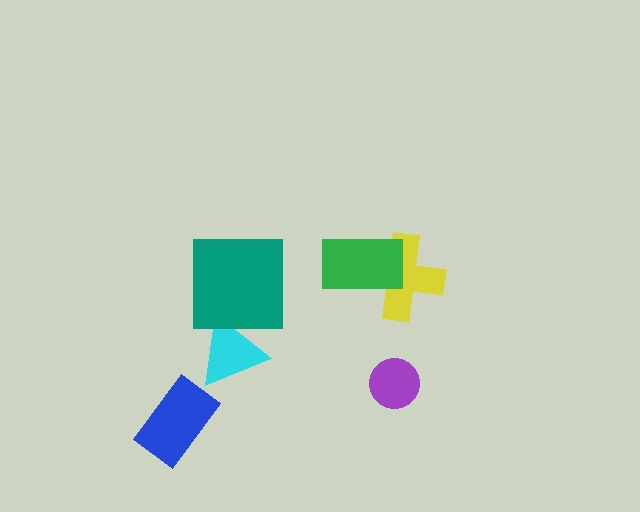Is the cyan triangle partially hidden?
Yes, it is partially covered by another shape.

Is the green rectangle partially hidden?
No, no other shape covers it.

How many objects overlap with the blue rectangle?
0 objects overlap with the blue rectangle.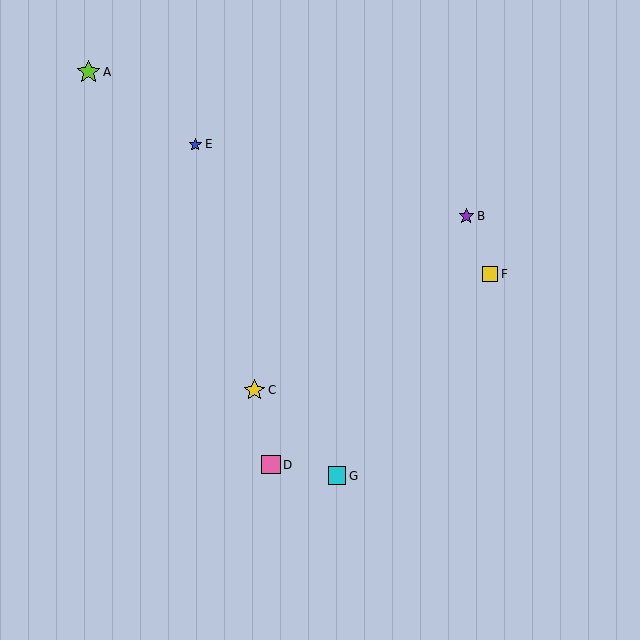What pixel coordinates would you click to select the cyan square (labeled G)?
Click at (337, 476) to select the cyan square G.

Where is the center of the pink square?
The center of the pink square is at (271, 465).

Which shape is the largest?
The lime star (labeled A) is the largest.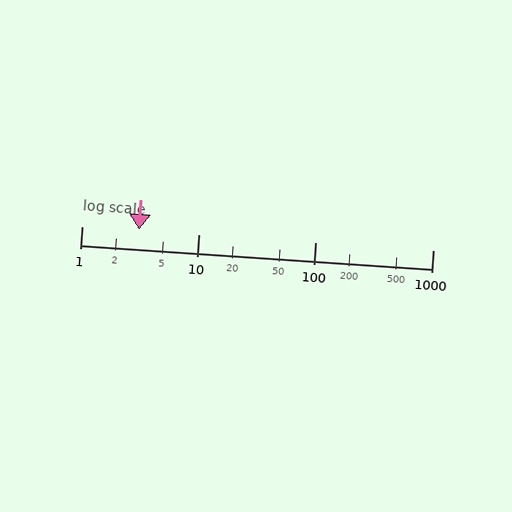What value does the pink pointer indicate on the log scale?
The pointer indicates approximately 3.1.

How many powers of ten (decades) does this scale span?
The scale spans 3 decades, from 1 to 1000.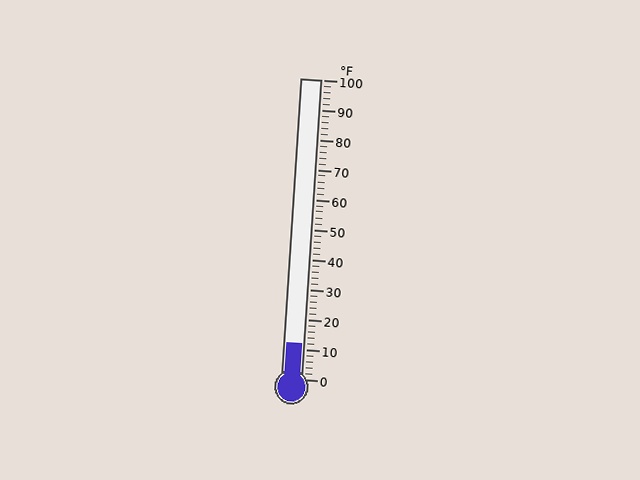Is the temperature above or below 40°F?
The temperature is below 40°F.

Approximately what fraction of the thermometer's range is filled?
The thermometer is filled to approximately 10% of its range.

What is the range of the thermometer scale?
The thermometer scale ranges from 0°F to 100°F.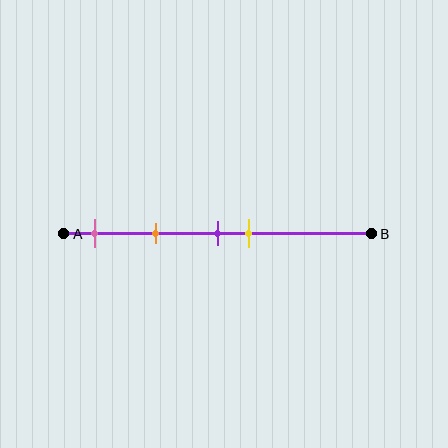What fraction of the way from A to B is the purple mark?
The purple mark is approximately 50% (0.5) of the way from A to B.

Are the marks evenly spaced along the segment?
No, the marks are not evenly spaced.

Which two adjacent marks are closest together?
The purple and yellow marks are the closest adjacent pair.